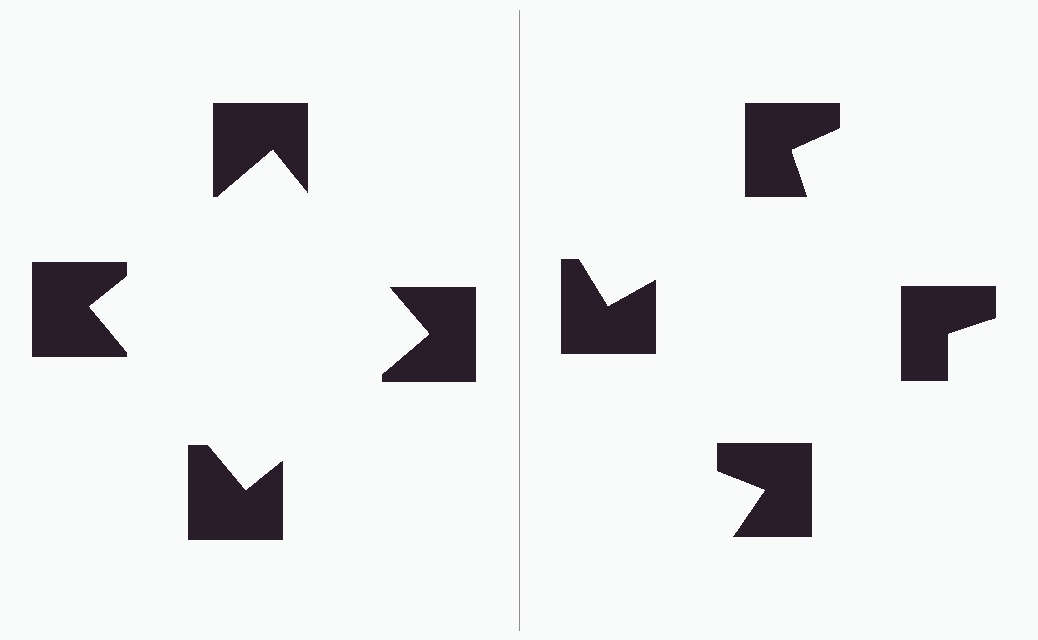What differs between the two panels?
The notched squares are positioned identically on both sides; only the wedge orientations differ. On the left they align to a square; on the right they are misaligned.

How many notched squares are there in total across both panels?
8 — 4 on each side.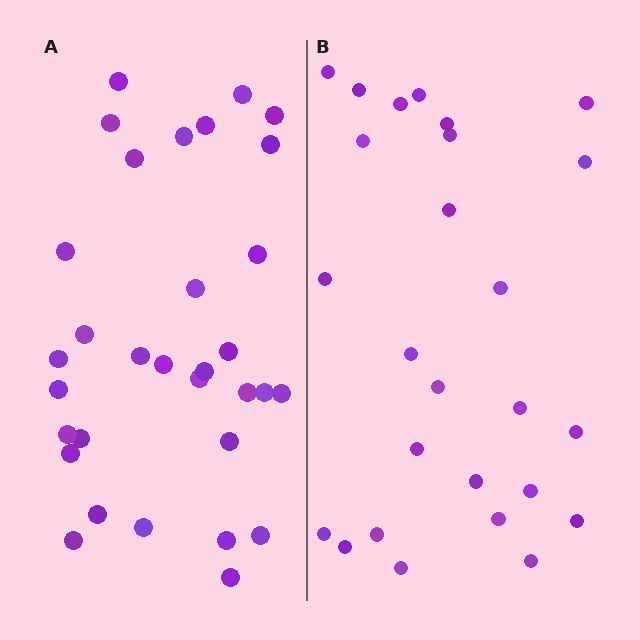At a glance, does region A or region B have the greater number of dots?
Region A (the left region) has more dots.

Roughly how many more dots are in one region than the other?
Region A has about 6 more dots than region B.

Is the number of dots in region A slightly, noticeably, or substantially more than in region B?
Region A has only slightly more — the two regions are fairly close. The ratio is roughly 1.2 to 1.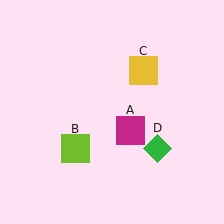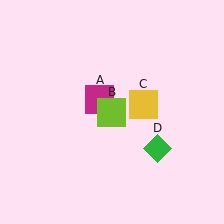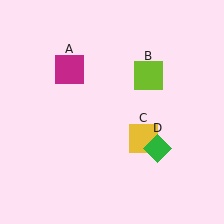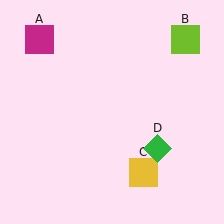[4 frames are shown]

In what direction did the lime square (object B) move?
The lime square (object B) moved up and to the right.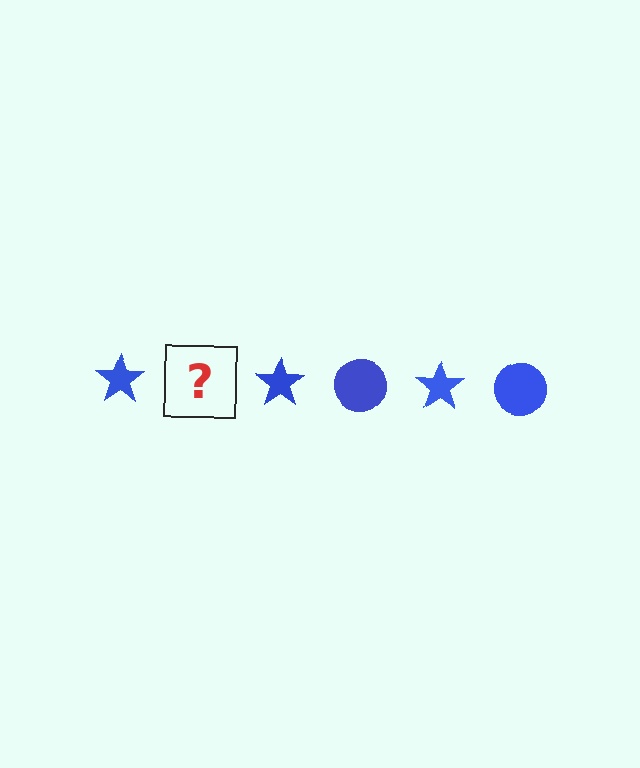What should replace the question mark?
The question mark should be replaced with a blue circle.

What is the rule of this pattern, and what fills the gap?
The rule is that the pattern cycles through star, circle shapes in blue. The gap should be filled with a blue circle.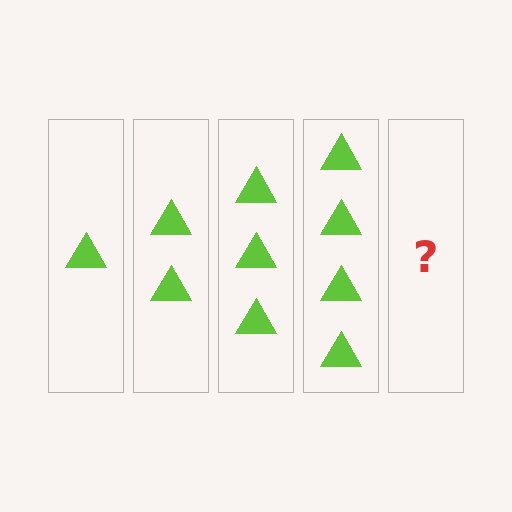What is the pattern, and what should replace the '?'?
The pattern is that each step adds one more triangle. The '?' should be 5 triangles.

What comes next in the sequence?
The next element should be 5 triangles.